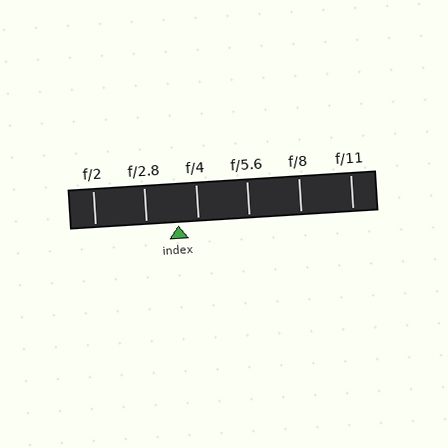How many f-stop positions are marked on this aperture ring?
There are 6 f-stop positions marked.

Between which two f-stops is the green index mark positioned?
The index mark is between f/2.8 and f/4.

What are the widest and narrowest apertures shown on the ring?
The widest aperture shown is f/2 and the narrowest is f/11.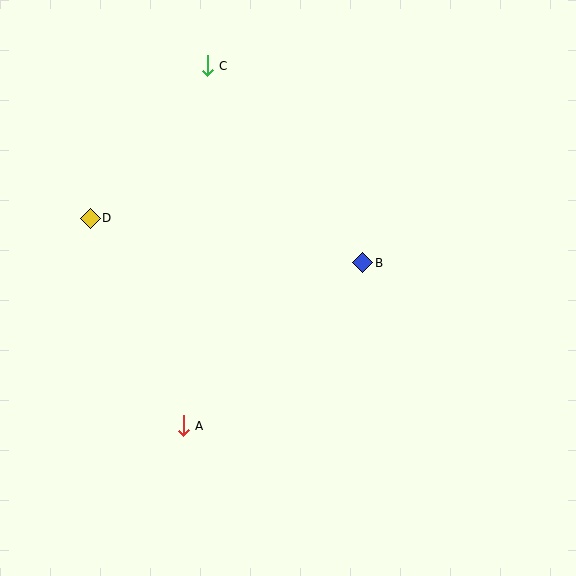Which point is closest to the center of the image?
Point B at (363, 263) is closest to the center.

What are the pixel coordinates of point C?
Point C is at (207, 66).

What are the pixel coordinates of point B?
Point B is at (363, 263).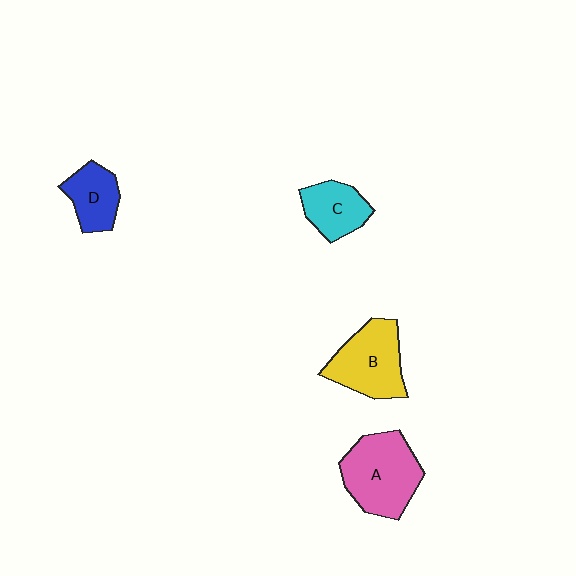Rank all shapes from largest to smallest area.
From largest to smallest: A (pink), B (yellow), C (cyan), D (blue).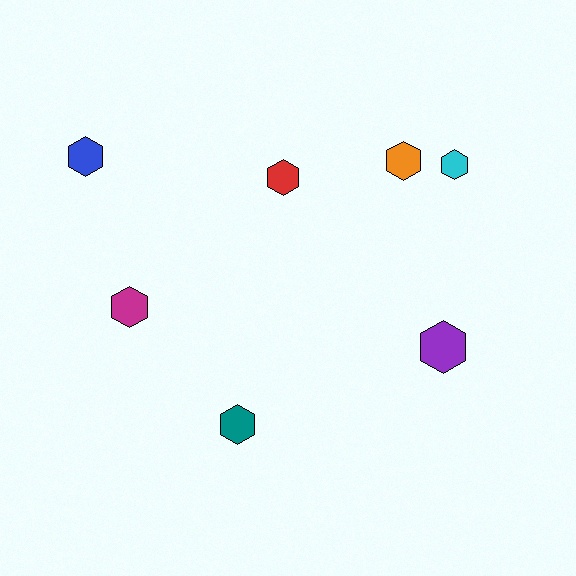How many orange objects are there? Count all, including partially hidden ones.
There is 1 orange object.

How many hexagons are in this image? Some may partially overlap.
There are 7 hexagons.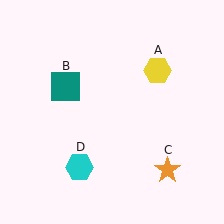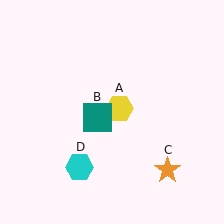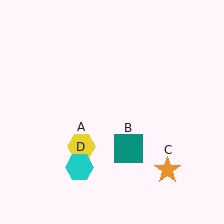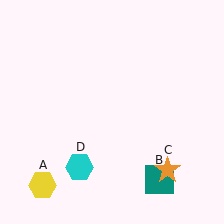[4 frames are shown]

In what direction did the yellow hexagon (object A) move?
The yellow hexagon (object A) moved down and to the left.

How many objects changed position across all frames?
2 objects changed position: yellow hexagon (object A), teal square (object B).